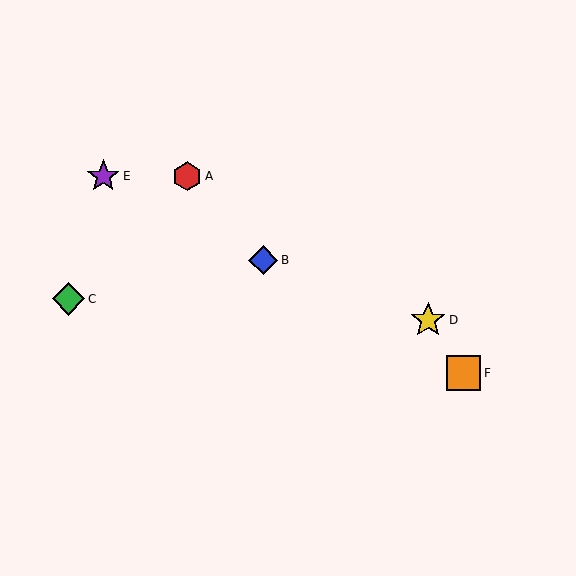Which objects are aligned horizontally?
Objects A, E are aligned horizontally.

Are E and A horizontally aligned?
Yes, both are at y≈176.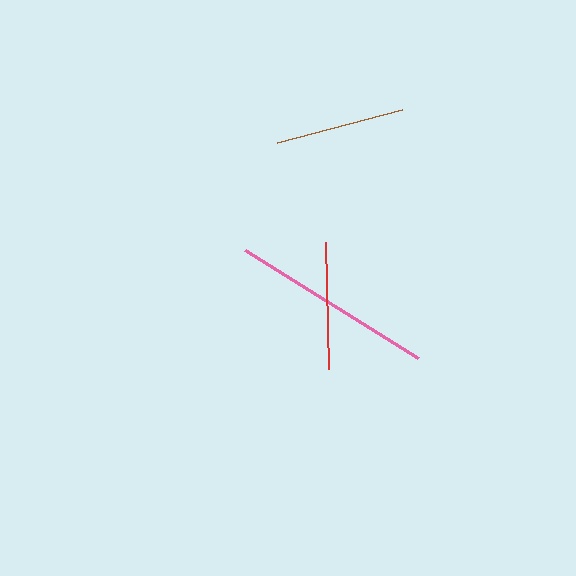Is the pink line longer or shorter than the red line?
The pink line is longer than the red line.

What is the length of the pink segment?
The pink segment is approximately 204 pixels long.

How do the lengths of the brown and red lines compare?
The brown and red lines are approximately the same length.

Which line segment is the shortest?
The red line is the shortest at approximately 128 pixels.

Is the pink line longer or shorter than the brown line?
The pink line is longer than the brown line.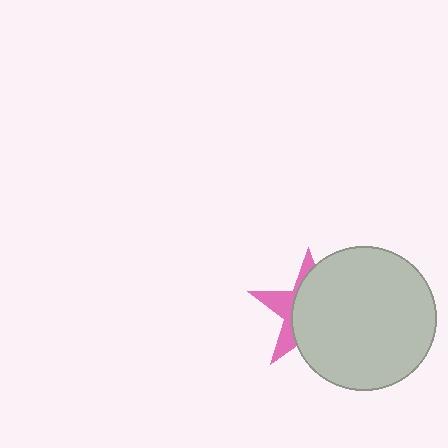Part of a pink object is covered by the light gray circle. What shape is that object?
It is a star.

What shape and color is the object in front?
The object in front is a light gray circle.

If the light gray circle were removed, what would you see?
You would see the complete pink star.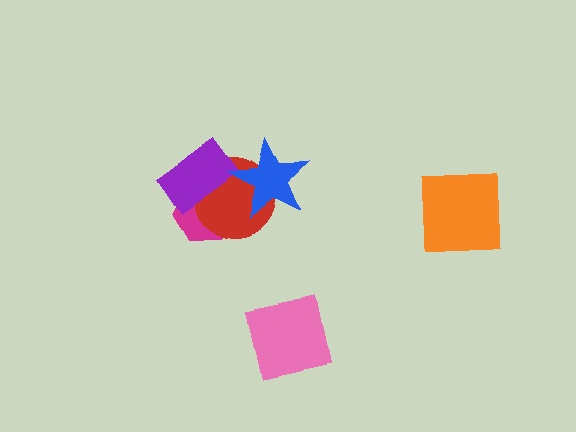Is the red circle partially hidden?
Yes, it is partially covered by another shape.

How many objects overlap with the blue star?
1 object overlaps with the blue star.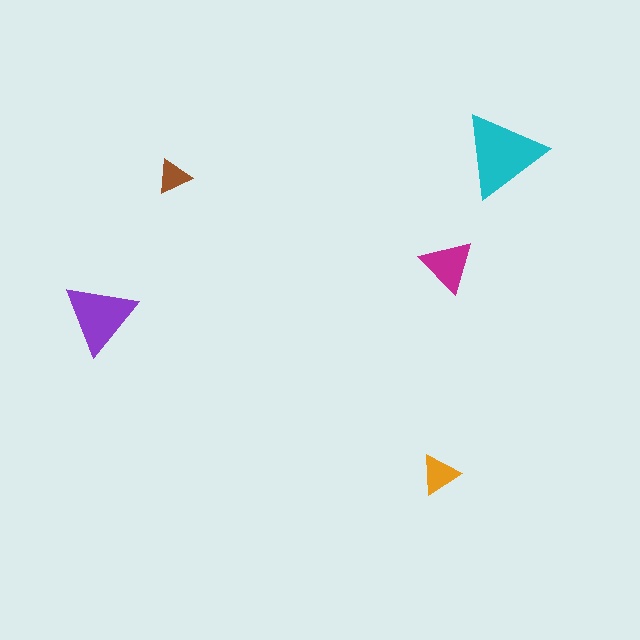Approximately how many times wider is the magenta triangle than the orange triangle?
About 1.5 times wider.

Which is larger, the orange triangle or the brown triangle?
The orange one.